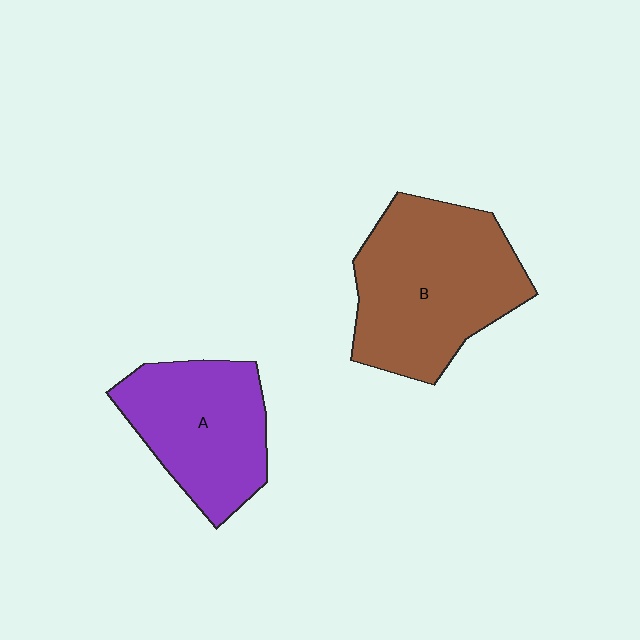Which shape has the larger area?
Shape B (brown).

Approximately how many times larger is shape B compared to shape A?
Approximately 1.4 times.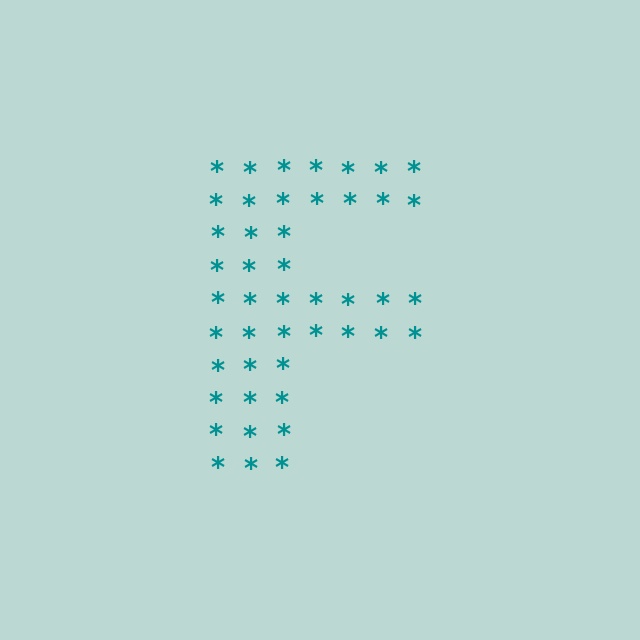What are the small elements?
The small elements are asterisks.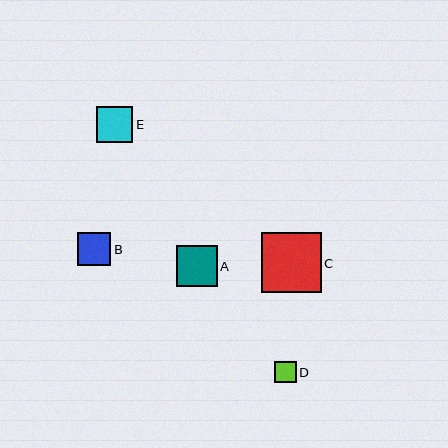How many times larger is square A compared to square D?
Square A is approximately 1.9 times the size of square D.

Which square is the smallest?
Square D is the smallest with a size of approximately 21 pixels.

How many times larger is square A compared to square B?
Square A is approximately 1.2 times the size of square B.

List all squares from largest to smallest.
From largest to smallest: C, A, E, B, D.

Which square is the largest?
Square C is the largest with a size of approximately 60 pixels.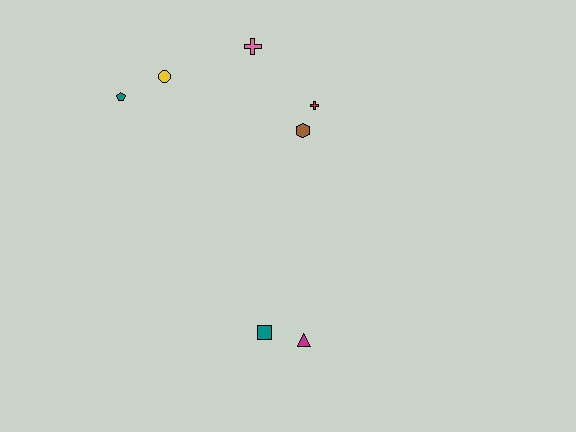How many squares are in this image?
There is 1 square.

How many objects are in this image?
There are 7 objects.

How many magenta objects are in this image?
There is 1 magenta object.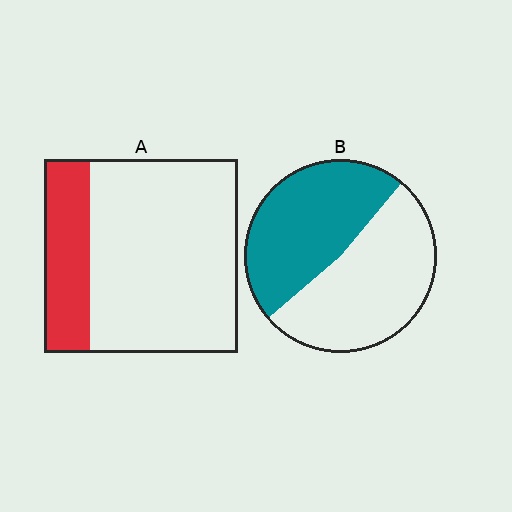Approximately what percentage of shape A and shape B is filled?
A is approximately 25% and B is approximately 45%.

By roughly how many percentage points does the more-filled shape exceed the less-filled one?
By roughly 25 percentage points (B over A).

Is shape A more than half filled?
No.